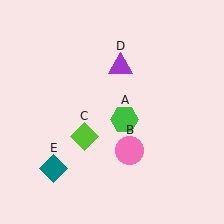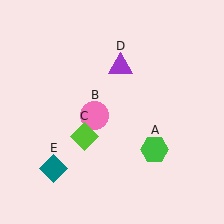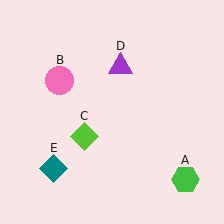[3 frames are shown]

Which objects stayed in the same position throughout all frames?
Lime diamond (object C) and purple triangle (object D) and teal diamond (object E) remained stationary.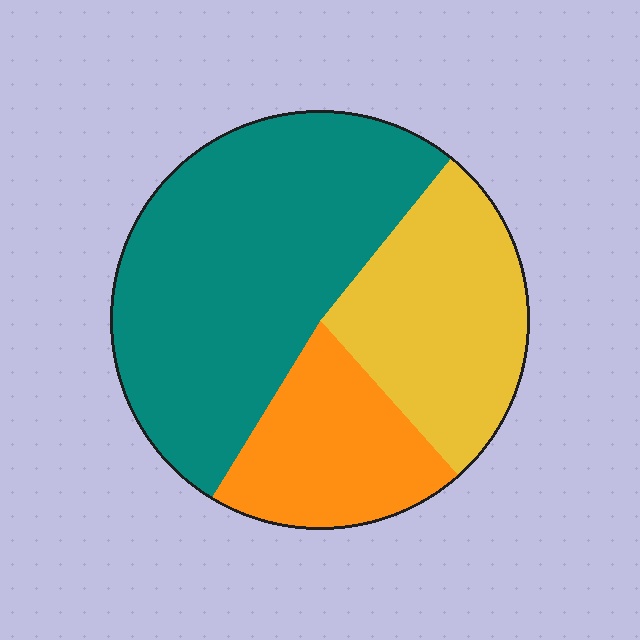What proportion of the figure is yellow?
Yellow covers around 30% of the figure.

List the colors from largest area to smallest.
From largest to smallest: teal, yellow, orange.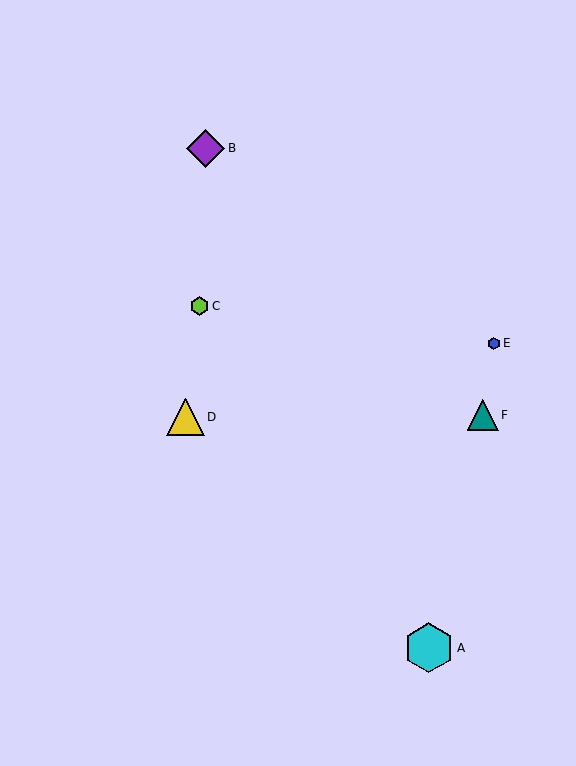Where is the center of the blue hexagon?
The center of the blue hexagon is at (494, 343).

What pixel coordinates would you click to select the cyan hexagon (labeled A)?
Click at (429, 648) to select the cyan hexagon A.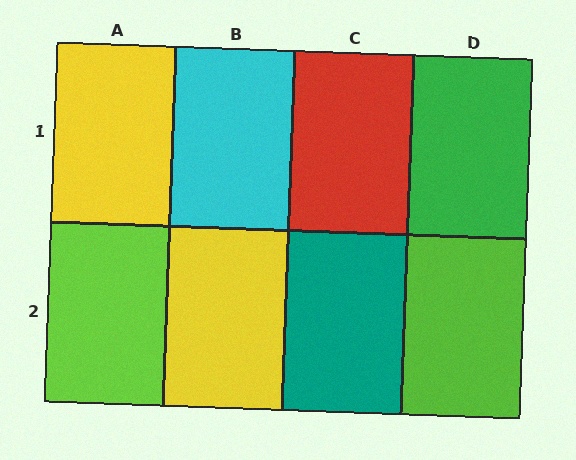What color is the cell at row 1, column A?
Yellow.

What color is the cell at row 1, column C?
Red.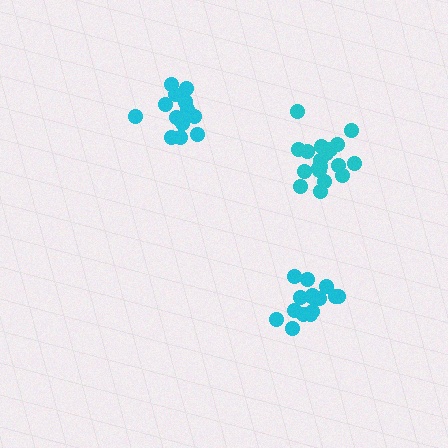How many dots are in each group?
Group 1: 19 dots, Group 2: 15 dots, Group 3: 15 dots (49 total).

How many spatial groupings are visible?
There are 3 spatial groupings.